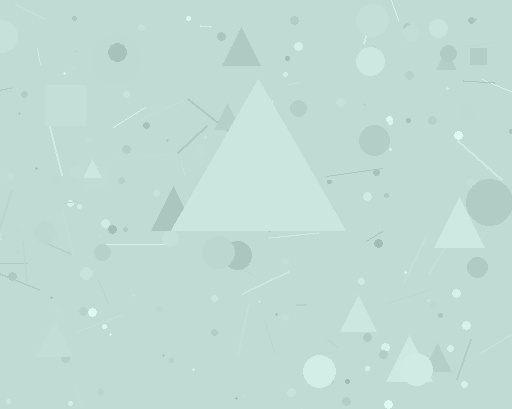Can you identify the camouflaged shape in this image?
The camouflaged shape is a triangle.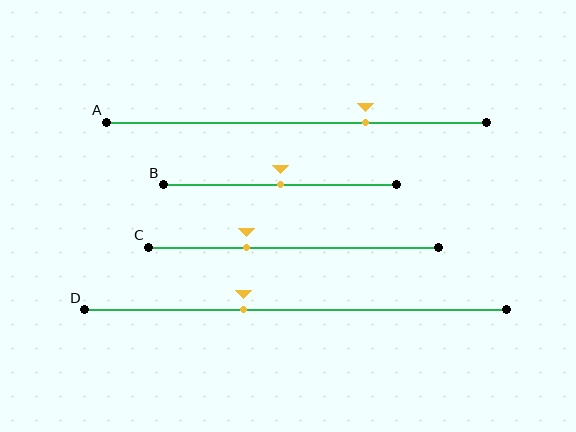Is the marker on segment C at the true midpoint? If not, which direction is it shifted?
No, the marker on segment C is shifted to the left by about 16% of the segment length.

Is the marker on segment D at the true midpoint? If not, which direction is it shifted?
No, the marker on segment D is shifted to the left by about 12% of the segment length.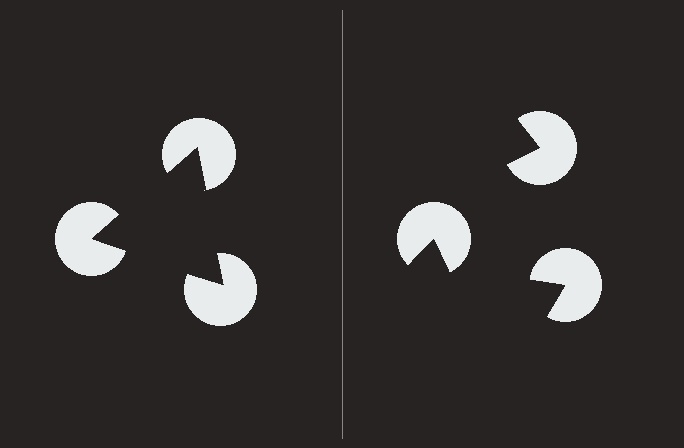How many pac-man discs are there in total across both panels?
6 — 3 on each side.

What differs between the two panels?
The pac-man discs are positioned identically on both sides; only the wedge orientations differ. On the left they align to a triangle; on the right they are misaligned.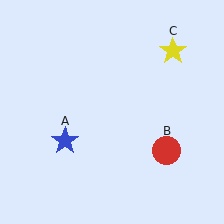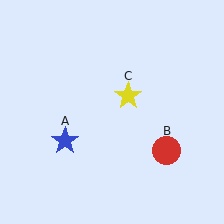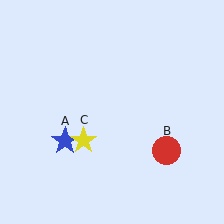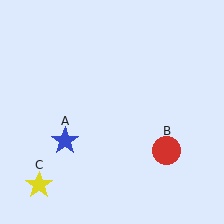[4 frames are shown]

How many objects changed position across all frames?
1 object changed position: yellow star (object C).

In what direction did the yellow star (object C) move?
The yellow star (object C) moved down and to the left.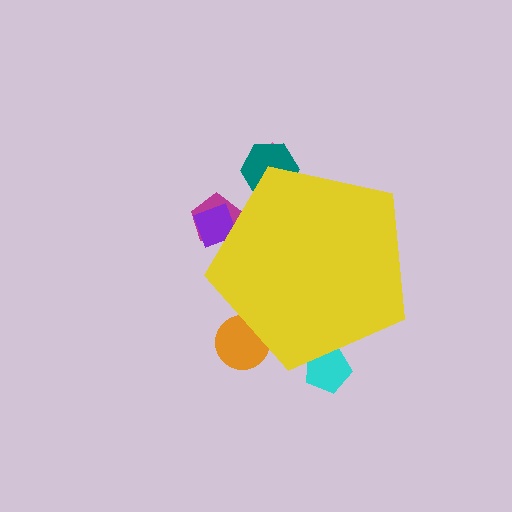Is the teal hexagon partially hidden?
Yes, the teal hexagon is partially hidden behind the yellow pentagon.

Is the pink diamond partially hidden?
Yes, the pink diamond is partially hidden behind the yellow pentagon.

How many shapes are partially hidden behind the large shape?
6 shapes are partially hidden.